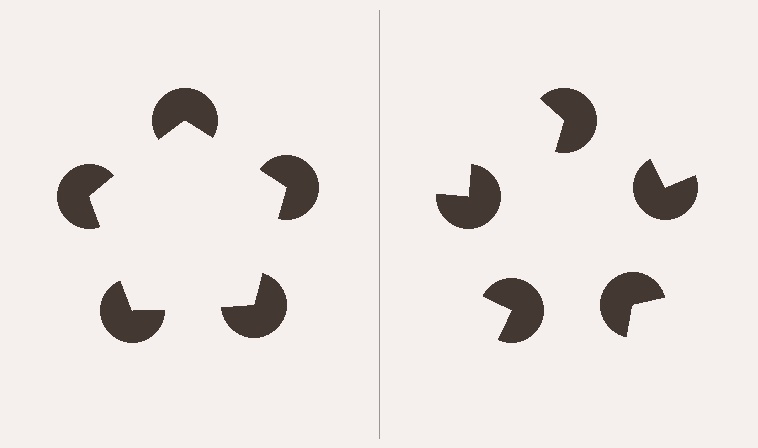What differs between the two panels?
The pac-man discs are positioned identically on both sides; only the wedge orientations differ. On the left they align to a pentagon; on the right they are misaligned.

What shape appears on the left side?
An illusory pentagon.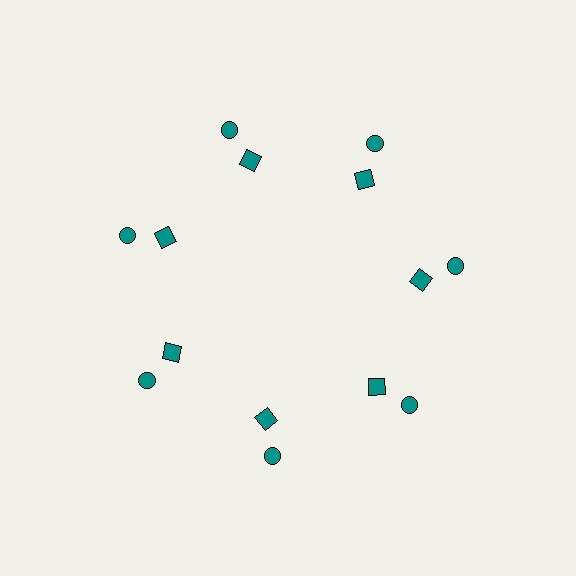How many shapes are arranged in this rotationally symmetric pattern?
There are 14 shapes, arranged in 7 groups of 2.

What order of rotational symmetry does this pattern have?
This pattern has 7-fold rotational symmetry.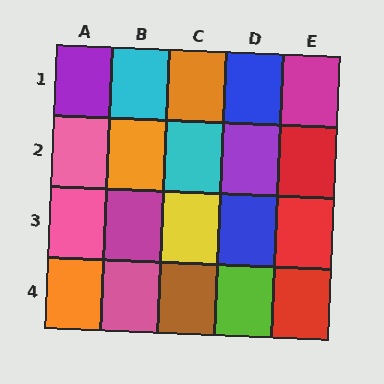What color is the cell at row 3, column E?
Red.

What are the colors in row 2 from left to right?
Pink, orange, cyan, purple, red.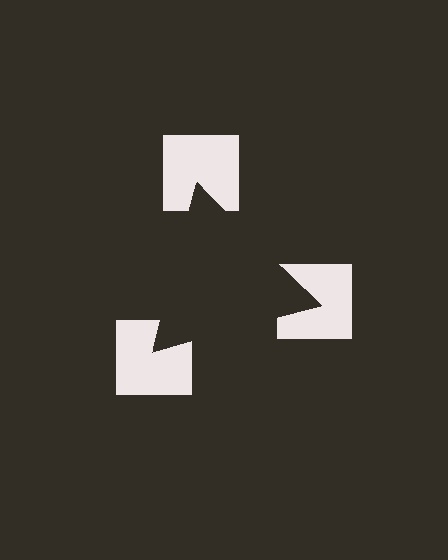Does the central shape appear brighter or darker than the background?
It typically appears slightly darker than the background, even though no actual brightness change is drawn.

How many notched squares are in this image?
There are 3 — one at each vertex of the illusory triangle.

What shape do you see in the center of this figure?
An illusory triangle — its edges are inferred from the aligned wedge cuts in the notched squares, not physically drawn.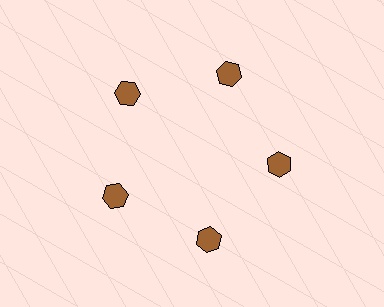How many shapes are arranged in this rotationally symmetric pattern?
There are 5 shapes, arranged in 5 groups of 1.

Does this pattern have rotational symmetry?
Yes, this pattern has 5-fold rotational symmetry. It looks the same after rotating 72 degrees around the center.